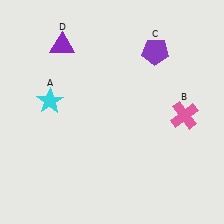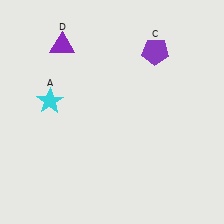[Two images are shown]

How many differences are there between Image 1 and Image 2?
There is 1 difference between the two images.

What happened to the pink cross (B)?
The pink cross (B) was removed in Image 2. It was in the bottom-right area of Image 1.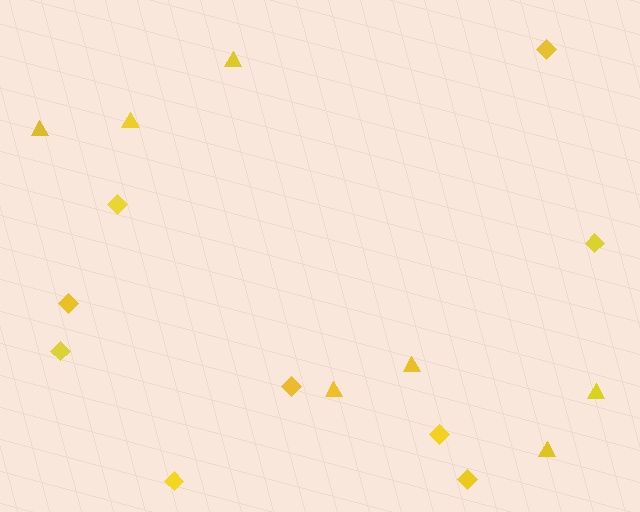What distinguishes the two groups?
There are 2 groups: one group of triangles (7) and one group of diamonds (9).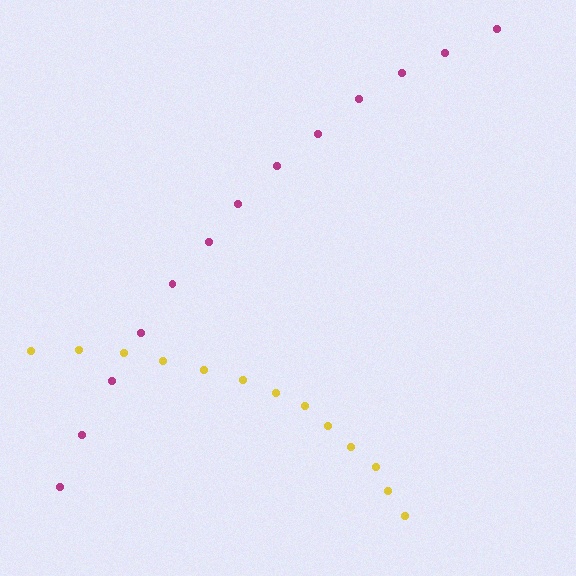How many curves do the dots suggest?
There are 2 distinct paths.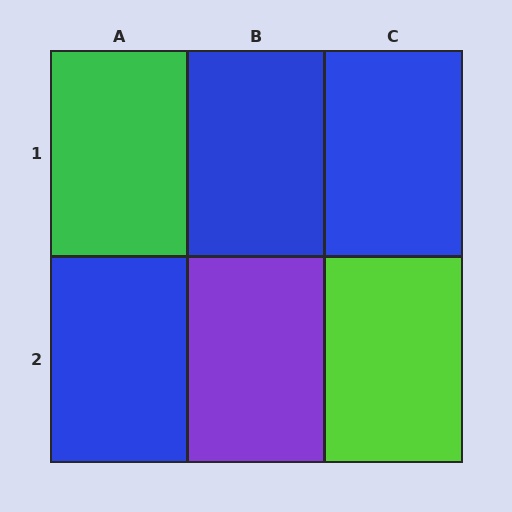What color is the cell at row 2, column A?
Blue.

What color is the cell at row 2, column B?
Purple.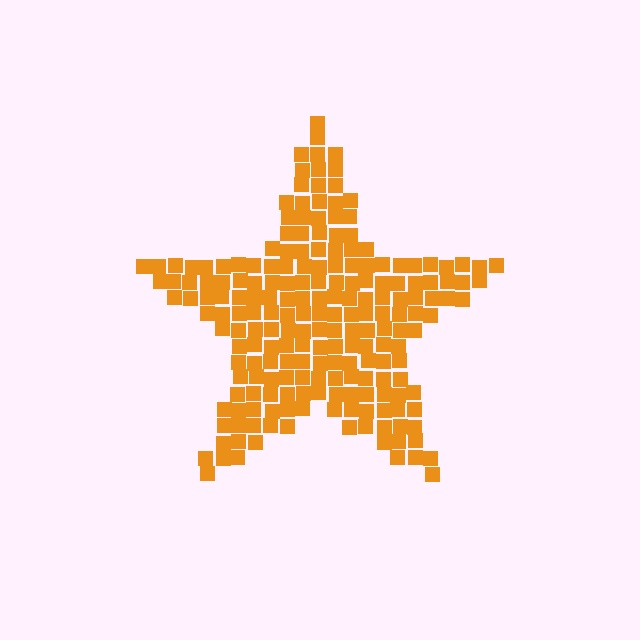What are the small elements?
The small elements are squares.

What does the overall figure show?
The overall figure shows a star.